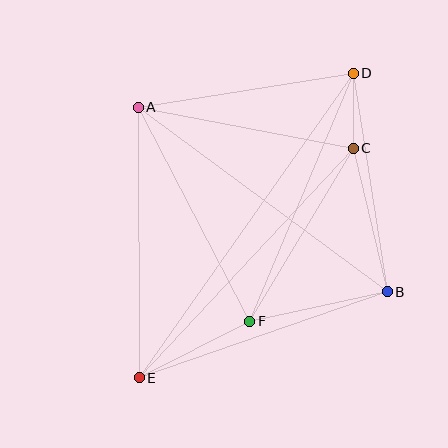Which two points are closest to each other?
Points C and D are closest to each other.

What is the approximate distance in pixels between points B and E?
The distance between B and E is approximately 262 pixels.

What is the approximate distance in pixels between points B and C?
The distance between B and C is approximately 148 pixels.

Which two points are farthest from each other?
Points D and E are farthest from each other.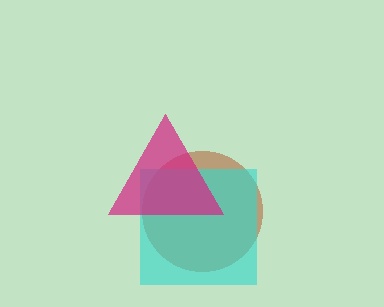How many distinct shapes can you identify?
There are 3 distinct shapes: a brown circle, a cyan square, a magenta triangle.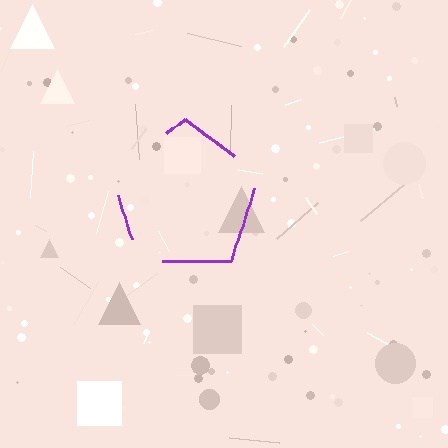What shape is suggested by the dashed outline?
The dashed outline suggests a pentagon.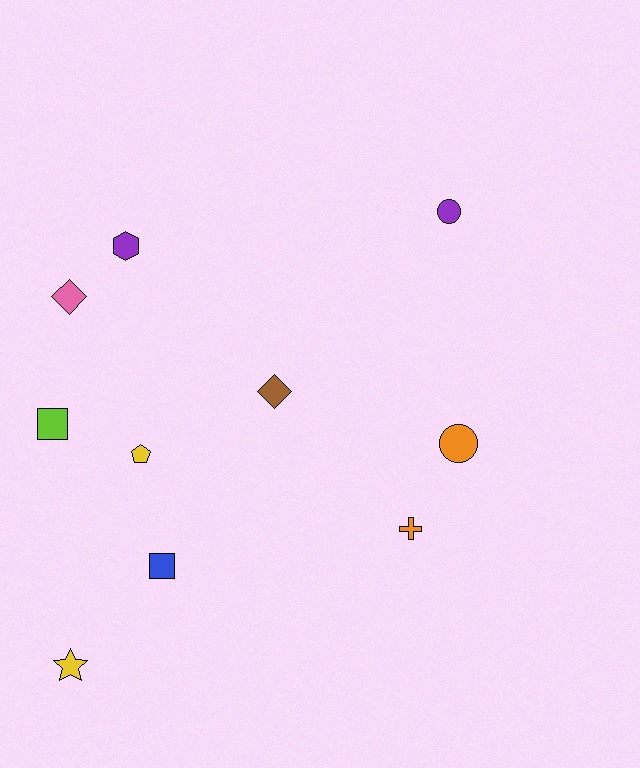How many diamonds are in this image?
There are 2 diamonds.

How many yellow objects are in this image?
There are 2 yellow objects.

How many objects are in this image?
There are 10 objects.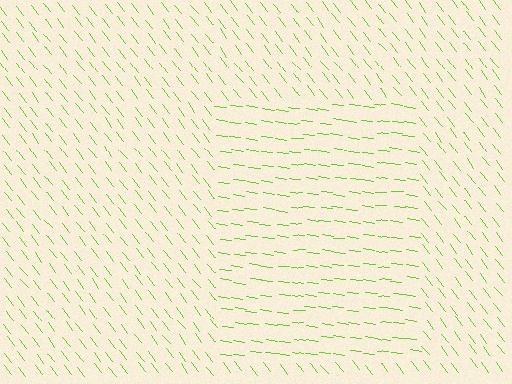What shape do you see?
I see a rectangle.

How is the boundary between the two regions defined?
The boundary is defined purely by a change in line orientation (approximately 45 degrees difference). All lines are the same color and thickness.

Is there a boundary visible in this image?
Yes, there is a texture boundary formed by a change in line orientation.